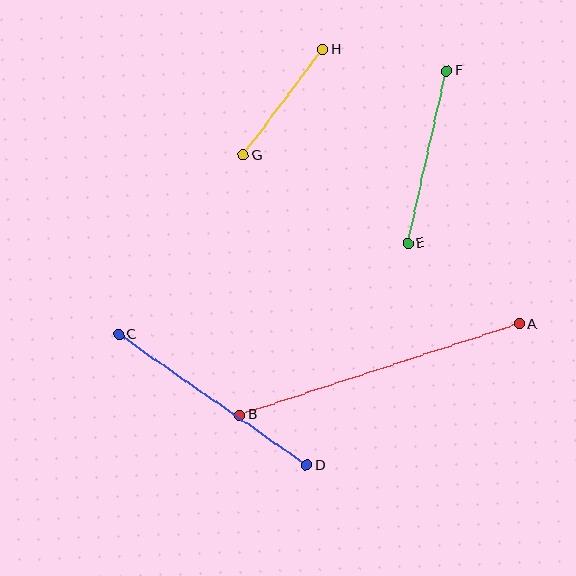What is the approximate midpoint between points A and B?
The midpoint is at approximately (380, 369) pixels.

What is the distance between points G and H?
The distance is approximately 132 pixels.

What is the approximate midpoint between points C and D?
The midpoint is at approximately (213, 400) pixels.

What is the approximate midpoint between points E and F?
The midpoint is at approximately (427, 157) pixels.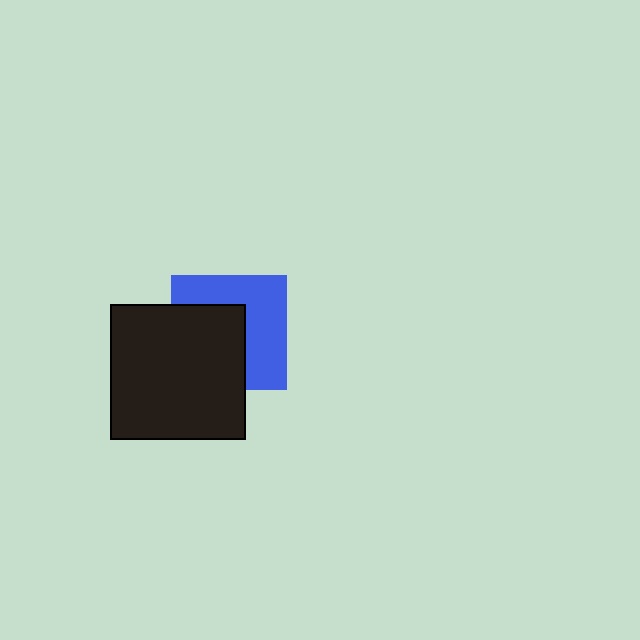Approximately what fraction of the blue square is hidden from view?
Roughly 48% of the blue square is hidden behind the black square.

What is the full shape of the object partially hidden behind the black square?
The partially hidden object is a blue square.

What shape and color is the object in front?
The object in front is a black square.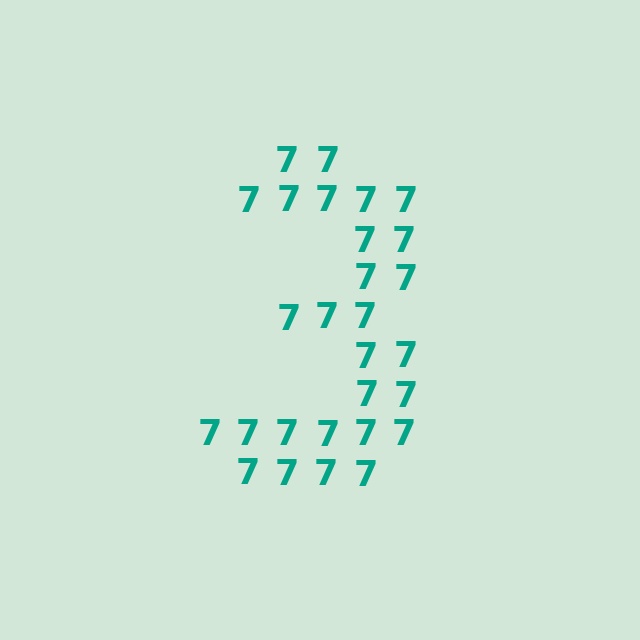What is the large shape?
The large shape is the digit 3.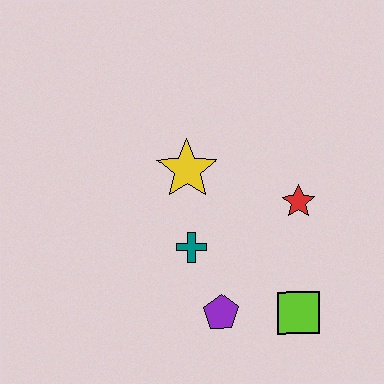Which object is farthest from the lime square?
The yellow star is farthest from the lime square.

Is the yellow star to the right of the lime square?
No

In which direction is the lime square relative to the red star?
The lime square is below the red star.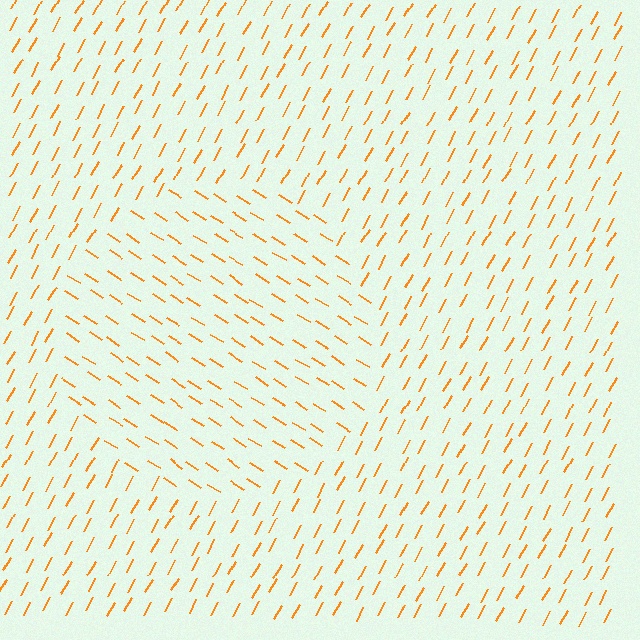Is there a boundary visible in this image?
Yes, there is a texture boundary formed by a change in line orientation.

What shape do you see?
I see a circle.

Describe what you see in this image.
The image is filled with small orange line segments. A circle region in the image has lines oriented differently from the surrounding lines, creating a visible texture boundary.